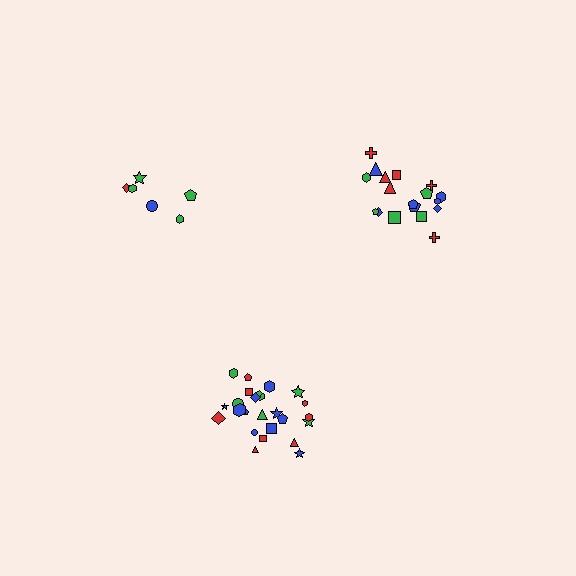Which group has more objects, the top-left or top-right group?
The top-right group.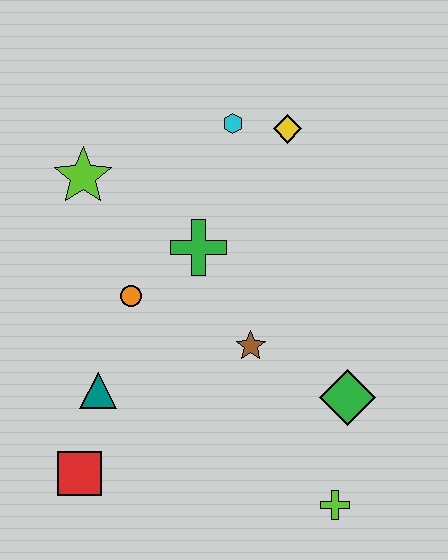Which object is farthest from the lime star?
The lime cross is farthest from the lime star.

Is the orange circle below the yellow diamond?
Yes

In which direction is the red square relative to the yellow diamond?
The red square is below the yellow diamond.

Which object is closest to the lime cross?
The green diamond is closest to the lime cross.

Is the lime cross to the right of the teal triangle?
Yes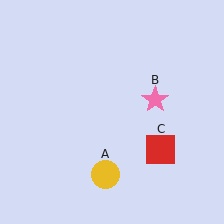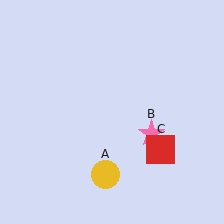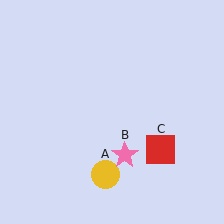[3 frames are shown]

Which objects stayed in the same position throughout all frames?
Yellow circle (object A) and red square (object C) remained stationary.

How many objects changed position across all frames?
1 object changed position: pink star (object B).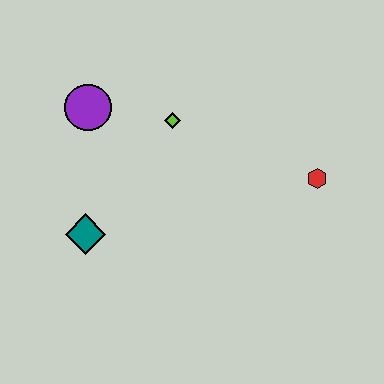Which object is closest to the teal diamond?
The purple circle is closest to the teal diamond.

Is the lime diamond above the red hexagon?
Yes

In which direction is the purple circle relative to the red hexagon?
The purple circle is to the left of the red hexagon.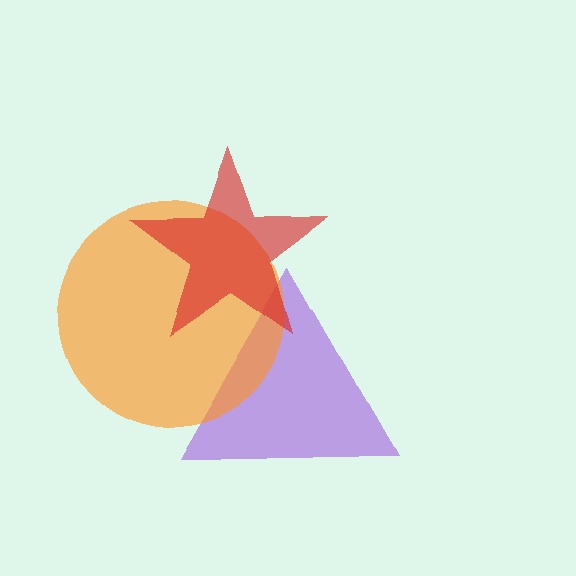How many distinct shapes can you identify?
There are 3 distinct shapes: a purple triangle, an orange circle, a red star.